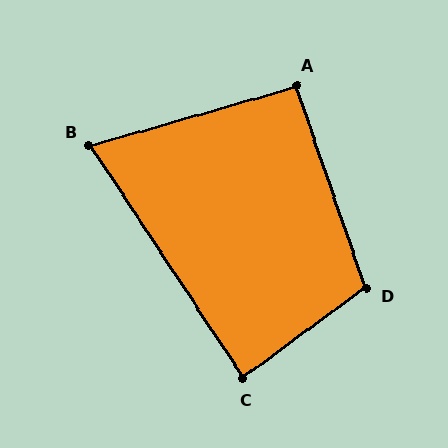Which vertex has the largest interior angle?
D, at approximately 107 degrees.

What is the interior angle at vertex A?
Approximately 93 degrees (approximately right).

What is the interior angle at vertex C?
Approximately 87 degrees (approximately right).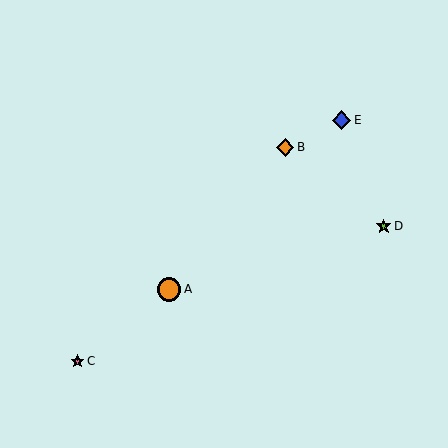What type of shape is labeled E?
Shape E is a blue diamond.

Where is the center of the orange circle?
The center of the orange circle is at (169, 289).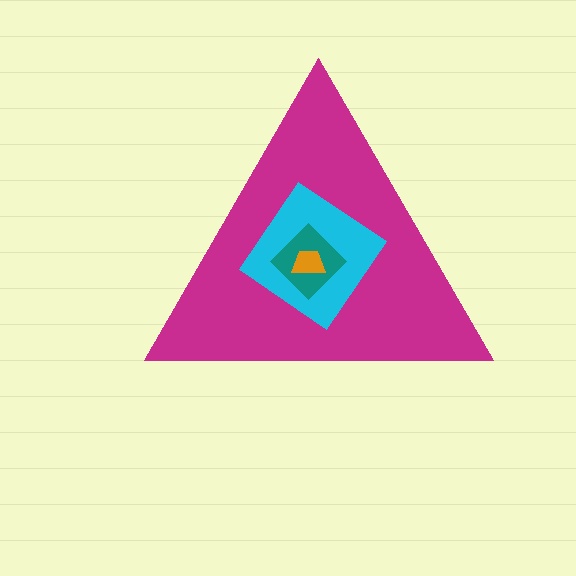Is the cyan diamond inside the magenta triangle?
Yes.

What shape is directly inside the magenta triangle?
The cyan diamond.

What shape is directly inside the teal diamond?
The orange trapezoid.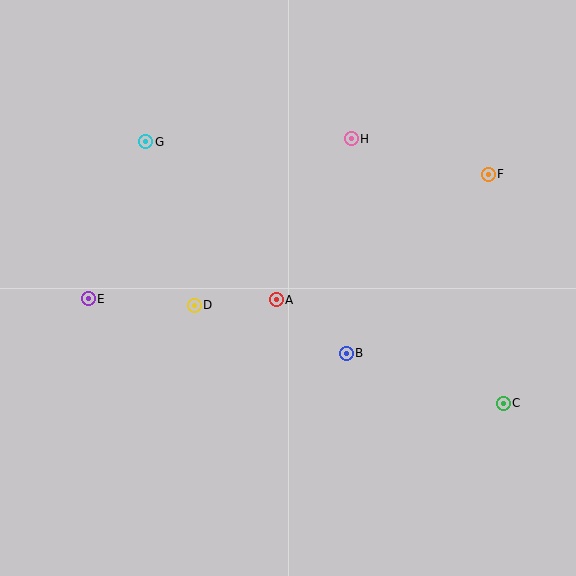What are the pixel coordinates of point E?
Point E is at (88, 299).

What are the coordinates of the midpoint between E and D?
The midpoint between E and D is at (141, 302).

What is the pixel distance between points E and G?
The distance between E and G is 167 pixels.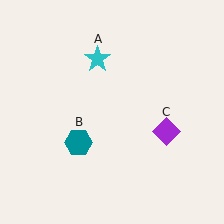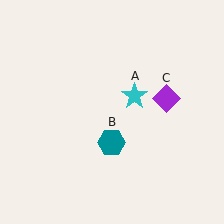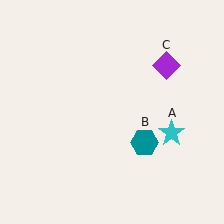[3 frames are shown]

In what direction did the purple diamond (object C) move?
The purple diamond (object C) moved up.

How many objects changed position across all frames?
3 objects changed position: cyan star (object A), teal hexagon (object B), purple diamond (object C).